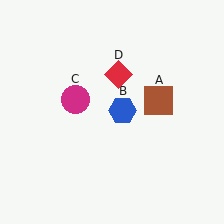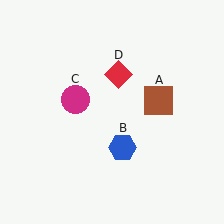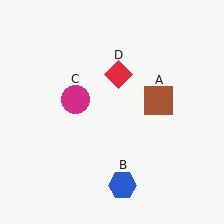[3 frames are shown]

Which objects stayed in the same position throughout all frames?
Brown square (object A) and magenta circle (object C) and red diamond (object D) remained stationary.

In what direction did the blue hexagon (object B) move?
The blue hexagon (object B) moved down.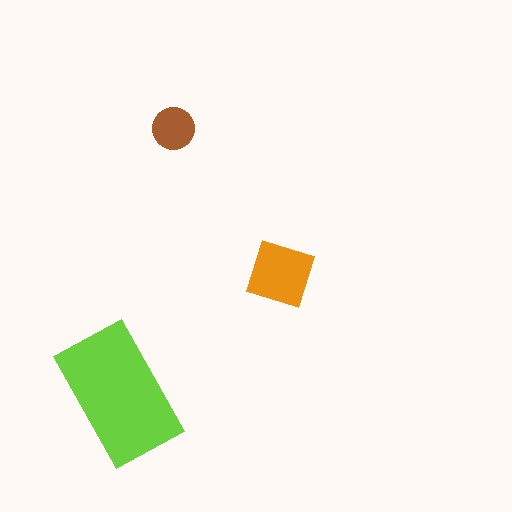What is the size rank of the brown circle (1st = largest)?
3rd.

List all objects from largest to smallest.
The lime rectangle, the orange diamond, the brown circle.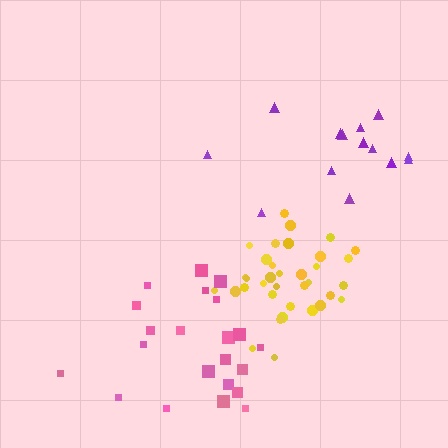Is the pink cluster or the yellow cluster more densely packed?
Yellow.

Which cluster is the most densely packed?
Yellow.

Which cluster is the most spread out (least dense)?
Purple.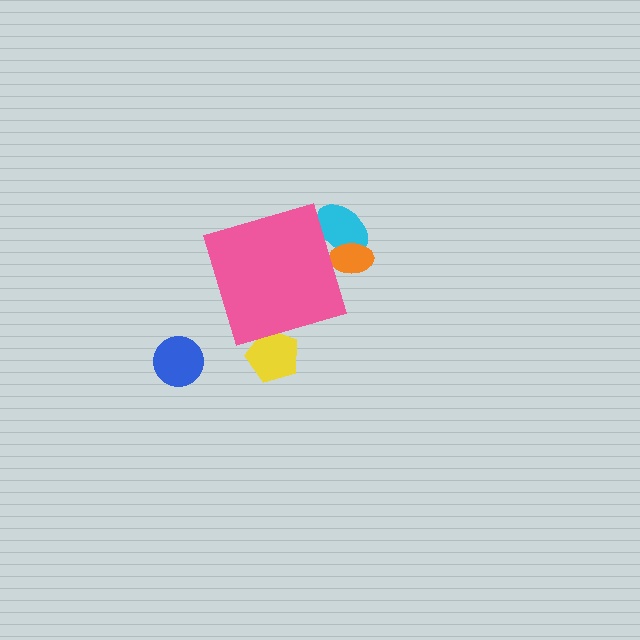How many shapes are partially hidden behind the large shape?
3 shapes are partially hidden.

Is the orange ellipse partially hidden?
Yes, the orange ellipse is partially hidden behind the pink diamond.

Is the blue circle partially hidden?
No, the blue circle is fully visible.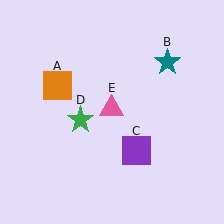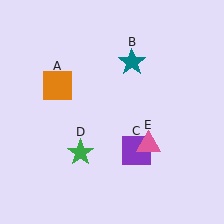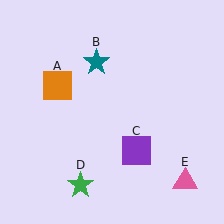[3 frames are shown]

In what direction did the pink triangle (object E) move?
The pink triangle (object E) moved down and to the right.